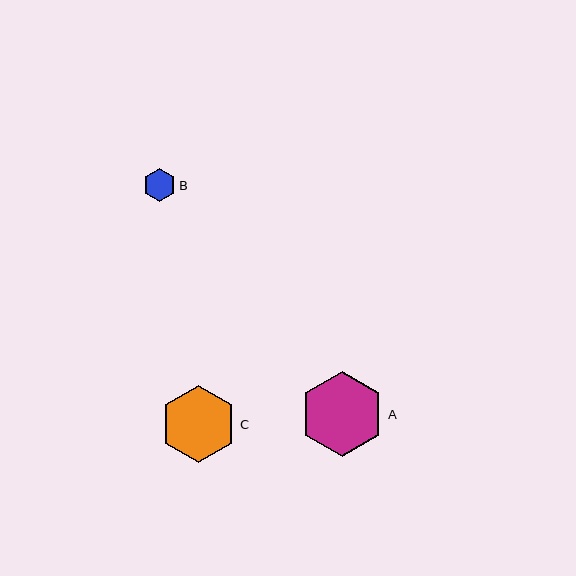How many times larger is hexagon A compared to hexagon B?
Hexagon A is approximately 2.6 times the size of hexagon B.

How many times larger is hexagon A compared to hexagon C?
Hexagon A is approximately 1.1 times the size of hexagon C.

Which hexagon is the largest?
Hexagon A is the largest with a size of approximately 85 pixels.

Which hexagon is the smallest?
Hexagon B is the smallest with a size of approximately 33 pixels.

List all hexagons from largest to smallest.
From largest to smallest: A, C, B.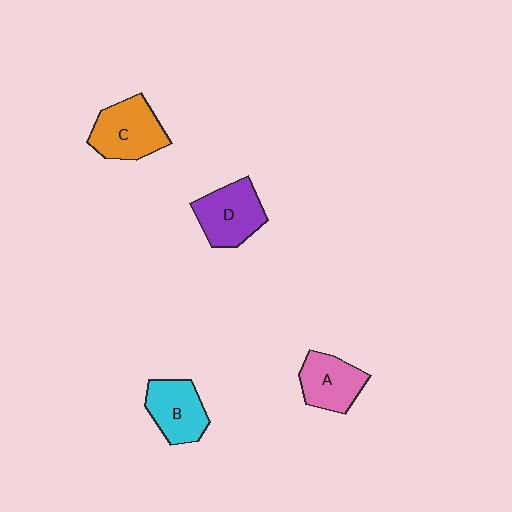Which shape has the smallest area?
Shape A (pink).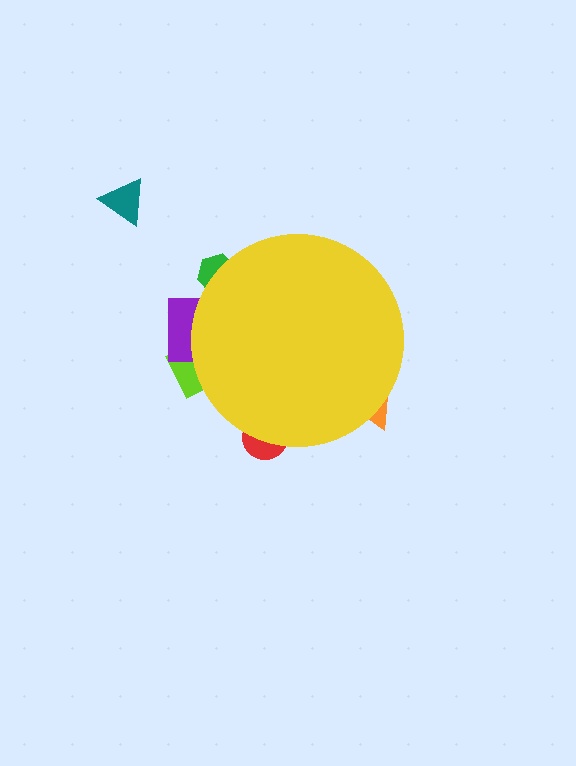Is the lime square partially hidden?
Yes, the lime square is partially hidden behind the yellow circle.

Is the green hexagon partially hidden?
Yes, the green hexagon is partially hidden behind the yellow circle.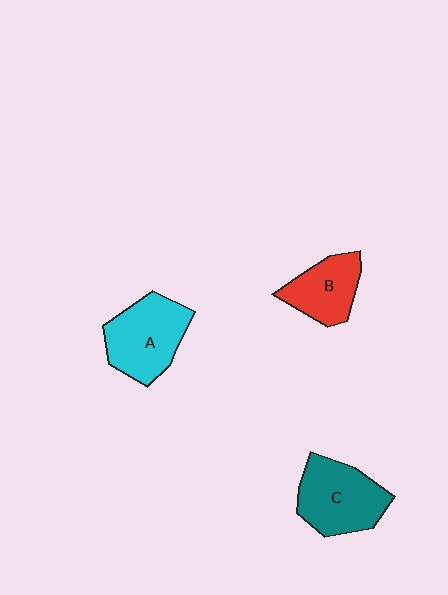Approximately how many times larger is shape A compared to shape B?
Approximately 1.3 times.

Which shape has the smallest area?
Shape B (red).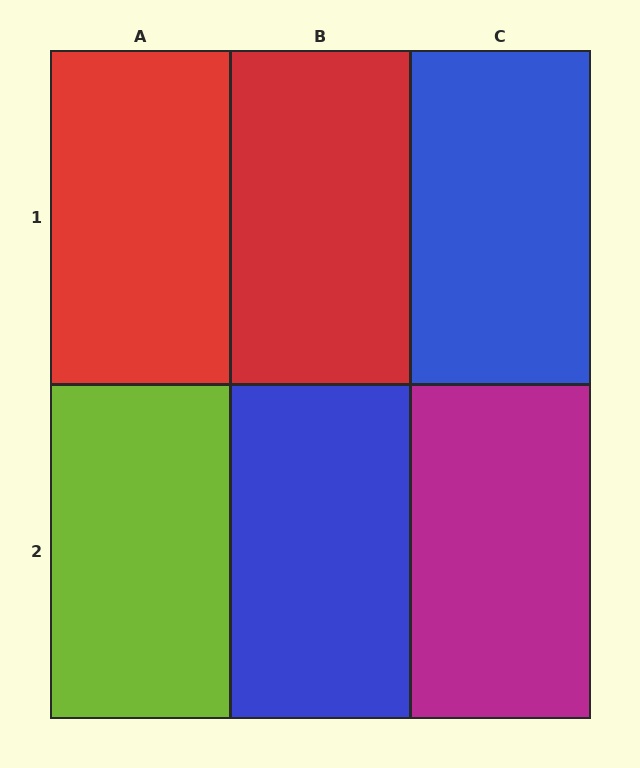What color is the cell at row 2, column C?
Magenta.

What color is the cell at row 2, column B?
Blue.